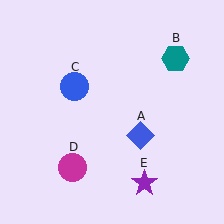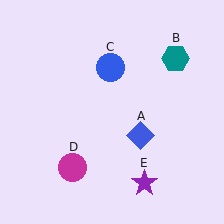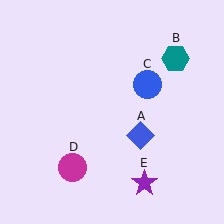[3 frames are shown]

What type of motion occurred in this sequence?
The blue circle (object C) rotated clockwise around the center of the scene.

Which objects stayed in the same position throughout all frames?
Blue diamond (object A) and teal hexagon (object B) and magenta circle (object D) and purple star (object E) remained stationary.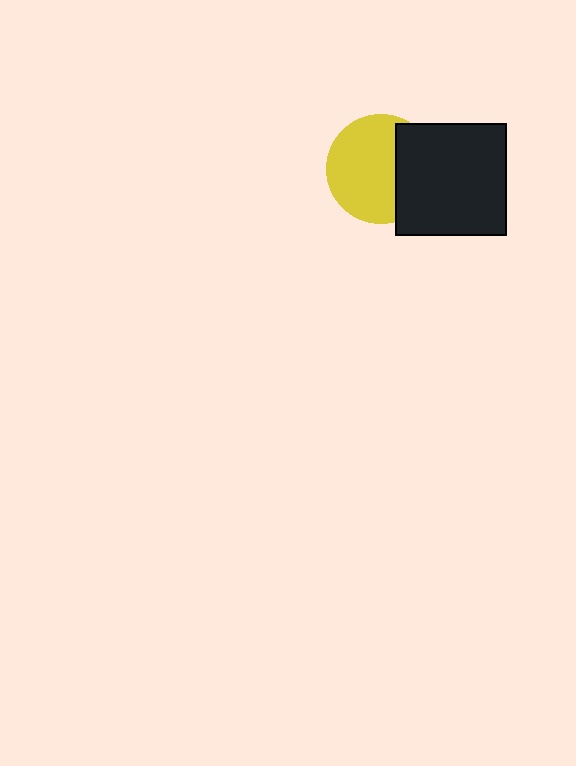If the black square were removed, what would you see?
You would see the complete yellow circle.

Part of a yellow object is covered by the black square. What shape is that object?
It is a circle.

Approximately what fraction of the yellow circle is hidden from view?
Roughly 33% of the yellow circle is hidden behind the black square.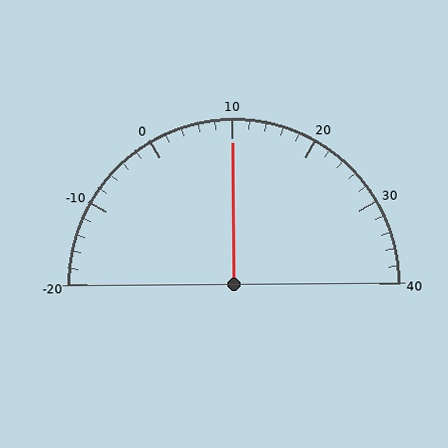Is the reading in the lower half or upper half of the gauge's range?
The reading is in the upper half of the range (-20 to 40).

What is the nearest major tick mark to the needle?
The nearest major tick mark is 10.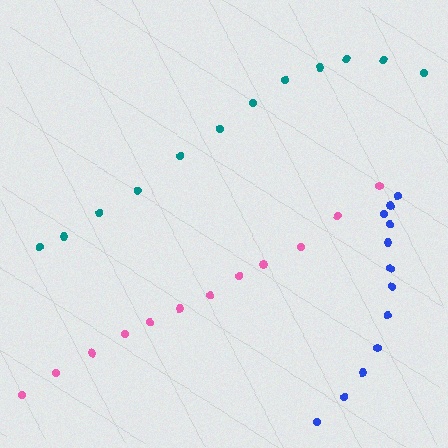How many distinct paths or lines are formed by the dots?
There are 3 distinct paths.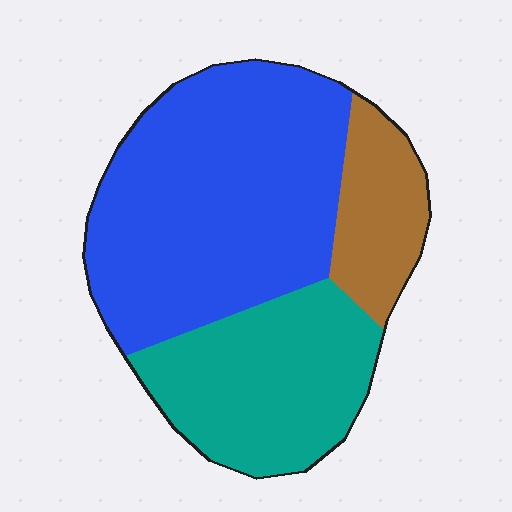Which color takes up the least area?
Brown, at roughly 15%.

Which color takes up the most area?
Blue, at roughly 55%.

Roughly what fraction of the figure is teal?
Teal covers 31% of the figure.